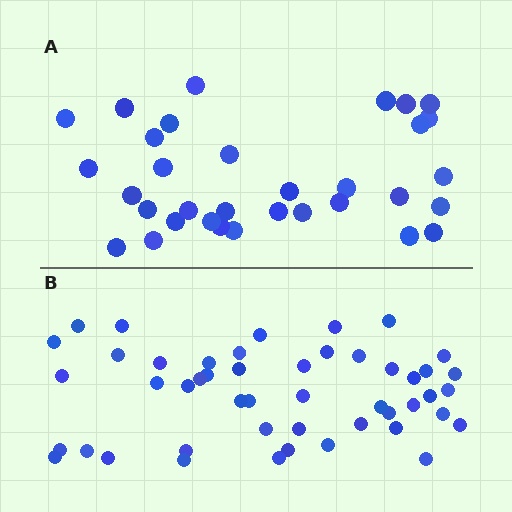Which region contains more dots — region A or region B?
Region B (the bottom region) has more dots.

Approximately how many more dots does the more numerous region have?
Region B has approximately 15 more dots than region A.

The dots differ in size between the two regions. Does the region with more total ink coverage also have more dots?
No. Region A has more total ink coverage because its dots are larger, but region B actually contains more individual dots. Total area can be misleading — the number of items is what matters here.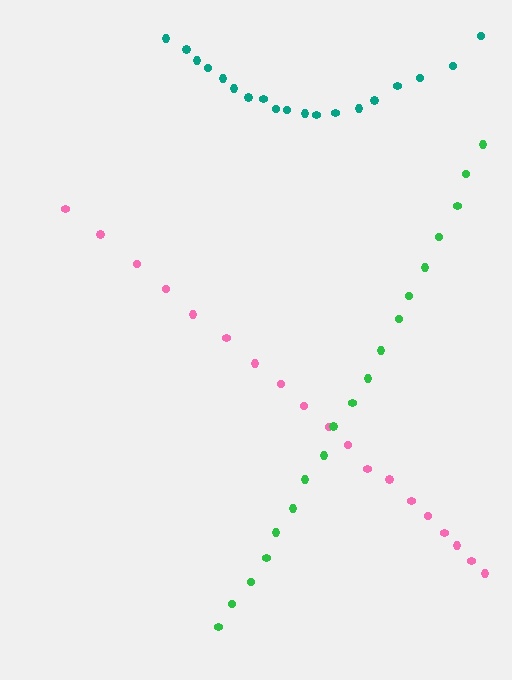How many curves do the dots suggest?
There are 3 distinct paths.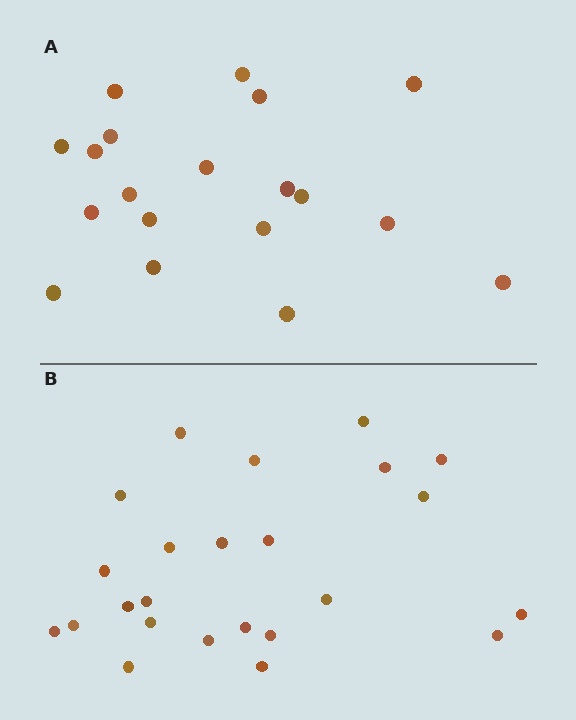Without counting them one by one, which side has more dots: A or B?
Region B (the bottom region) has more dots.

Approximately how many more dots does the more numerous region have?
Region B has about 5 more dots than region A.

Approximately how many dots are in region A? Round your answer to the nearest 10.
About 20 dots. (The exact count is 19, which rounds to 20.)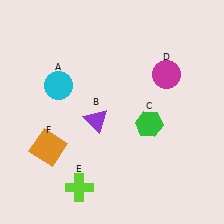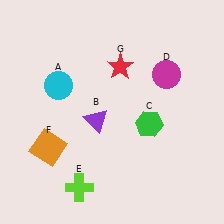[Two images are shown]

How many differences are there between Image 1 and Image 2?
There is 1 difference between the two images.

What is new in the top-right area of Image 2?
A red star (G) was added in the top-right area of Image 2.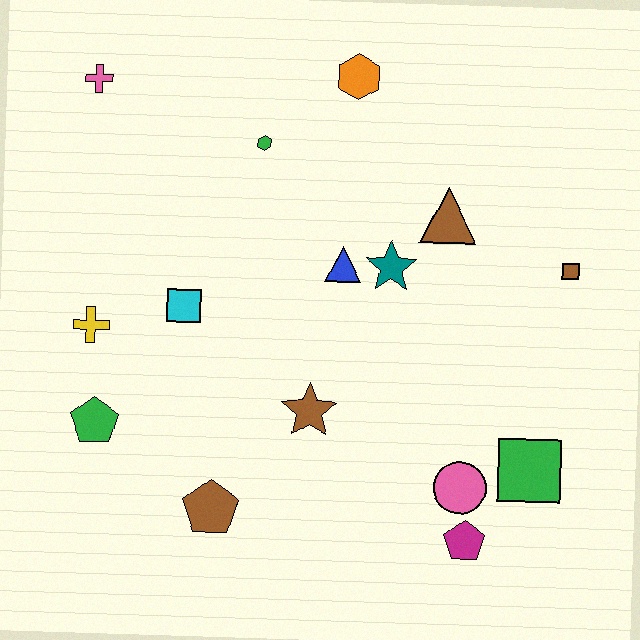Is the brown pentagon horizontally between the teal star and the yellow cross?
Yes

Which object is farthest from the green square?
The pink cross is farthest from the green square.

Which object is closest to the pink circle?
The magenta pentagon is closest to the pink circle.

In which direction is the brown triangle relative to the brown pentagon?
The brown triangle is above the brown pentagon.